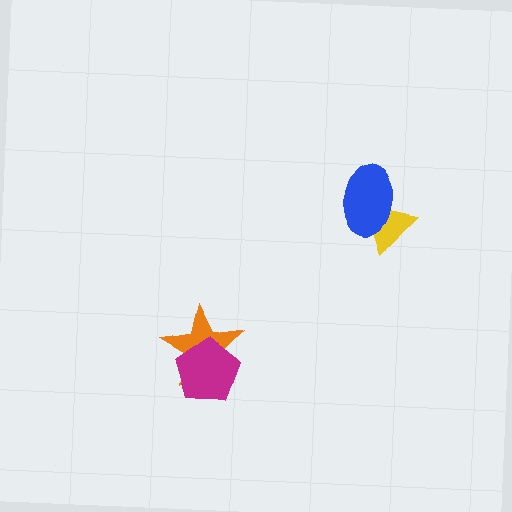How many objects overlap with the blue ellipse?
1 object overlaps with the blue ellipse.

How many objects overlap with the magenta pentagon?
1 object overlaps with the magenta pentagon.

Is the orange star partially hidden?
Yes, it is partially covered by another shape.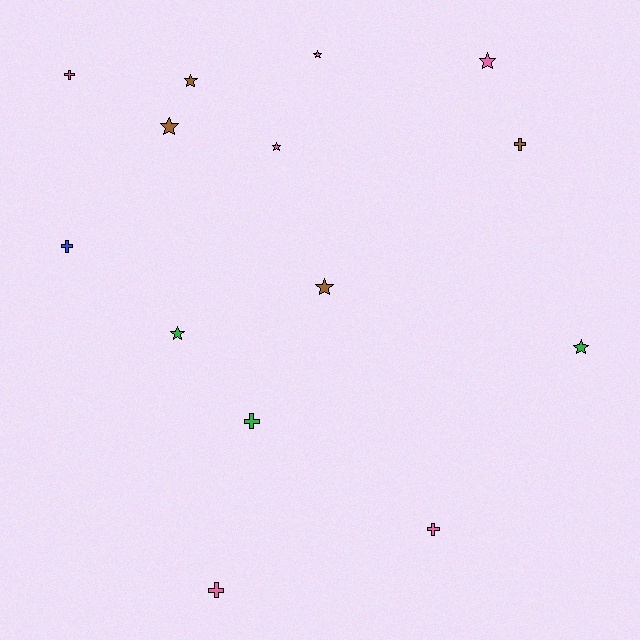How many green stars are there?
There are 2 green stars.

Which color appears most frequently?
Pink, with 6 objects.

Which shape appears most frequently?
Star, with 8 objects.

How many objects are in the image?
There are 14 objects.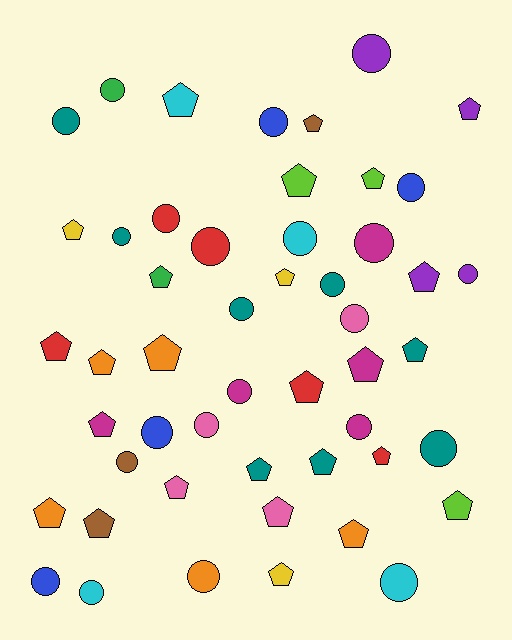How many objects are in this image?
There are 50 objects.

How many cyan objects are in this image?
There are 4 cyan objects.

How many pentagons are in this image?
There are 26 pentagons.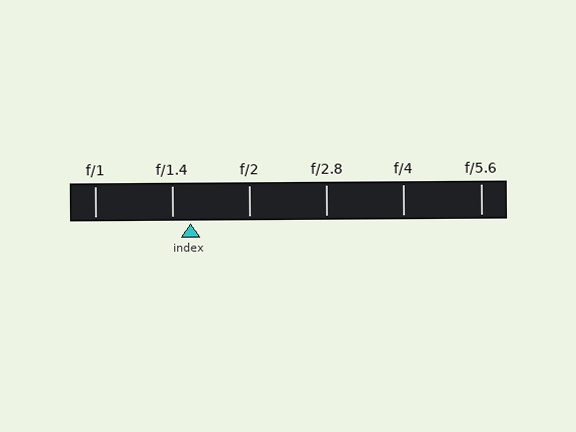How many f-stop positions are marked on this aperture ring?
There are 6 f-stop positions marked.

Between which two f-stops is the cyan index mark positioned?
The index mark is between f/1.4 and f/2.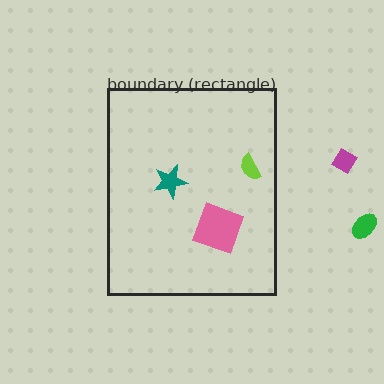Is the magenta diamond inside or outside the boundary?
Outside.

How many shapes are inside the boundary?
3 inside, 2 outside.